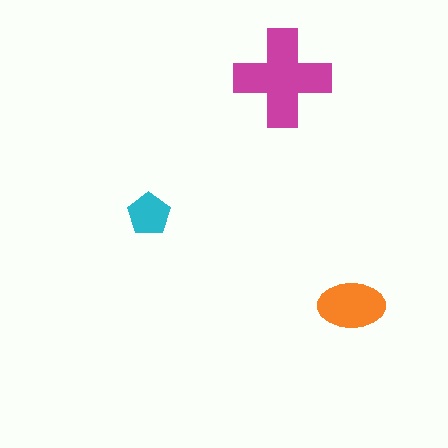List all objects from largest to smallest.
The magenta cross, the orange ellipse, the cyan pentagon.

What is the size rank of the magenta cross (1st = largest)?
1st.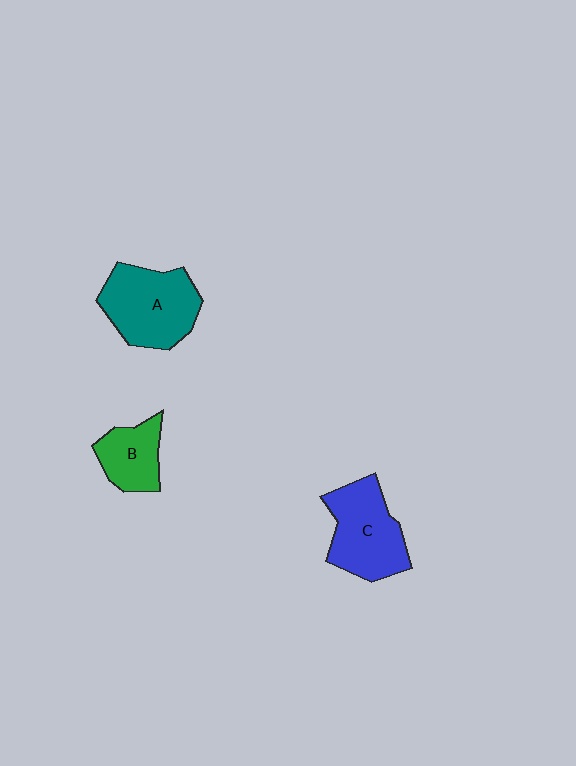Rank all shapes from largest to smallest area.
From largest to smallest: A (teal), C (blue), B (green).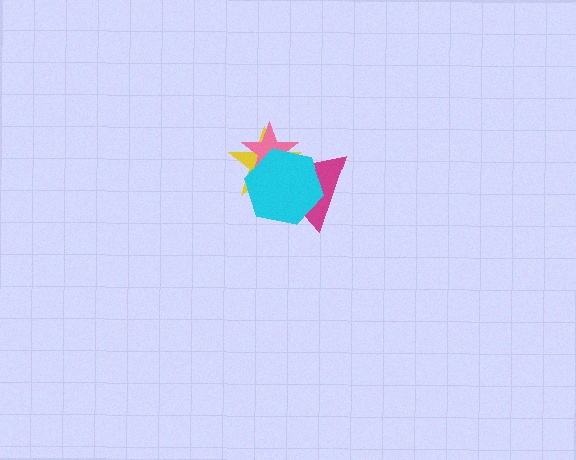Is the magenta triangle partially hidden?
Yes, it is partially covered by another shape.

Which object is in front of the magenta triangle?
The cyan hexagon is in front of the magenta triangle.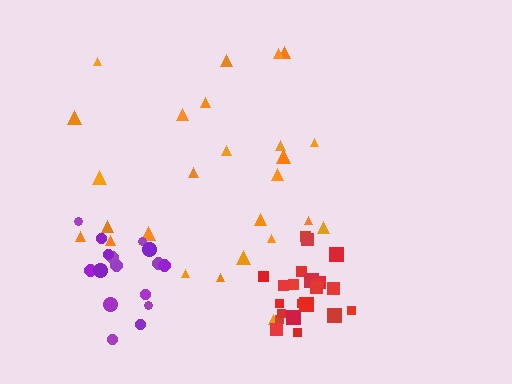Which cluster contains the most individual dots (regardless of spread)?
Orange (26).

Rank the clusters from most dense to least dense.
red, purple, orange.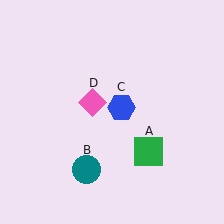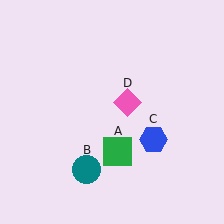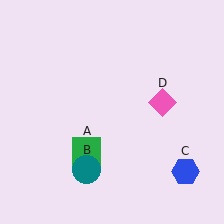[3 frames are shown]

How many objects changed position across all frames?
3 objects changed position: green square (object A), blue hexagon (object C), pink diamond (object D).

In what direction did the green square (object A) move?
The green square (object A) moved left.